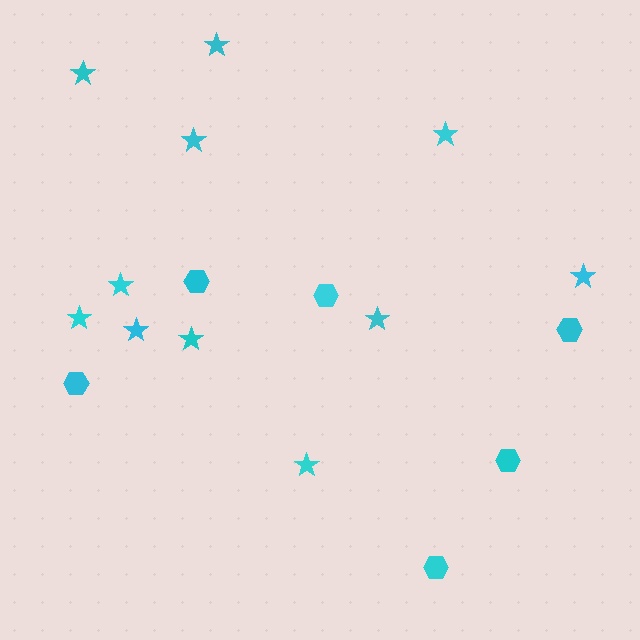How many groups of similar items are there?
There are 2 groups: one group of hexagons (6) and one group of stars (11).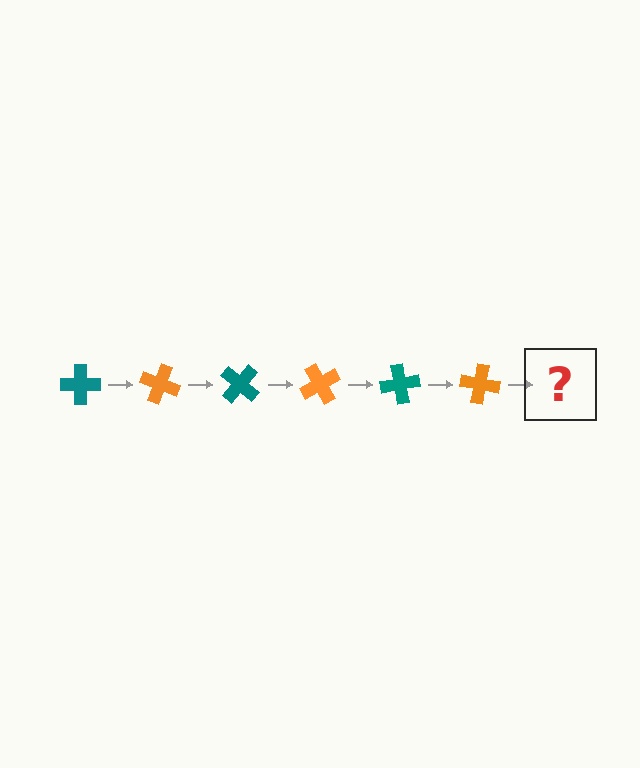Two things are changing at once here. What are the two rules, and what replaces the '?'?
The two rules are that it rotates 20 degrees each step and the color cycles through teal and orange. The '?' should be a teal cross, rotated 120 degrees from the start.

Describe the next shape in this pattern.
It should be a teal cross, rotated 120 degrees from the start.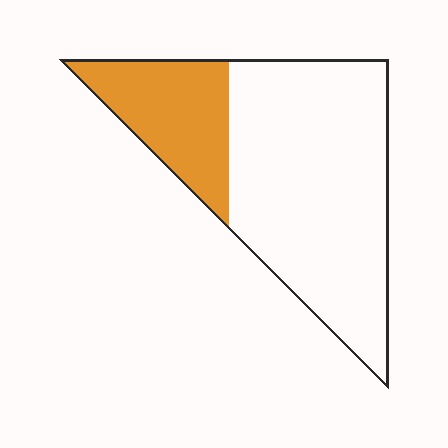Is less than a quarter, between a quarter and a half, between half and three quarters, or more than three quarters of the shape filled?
Between a quarter and a half.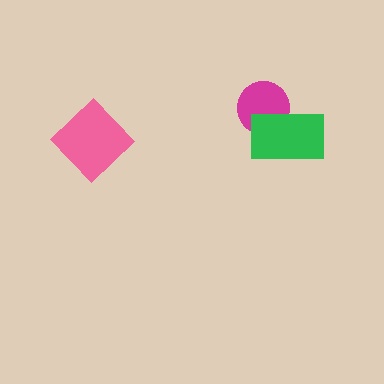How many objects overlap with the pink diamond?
0 objects overlap with the pink diamond.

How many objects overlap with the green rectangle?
1 object overlaps with the green rectangle.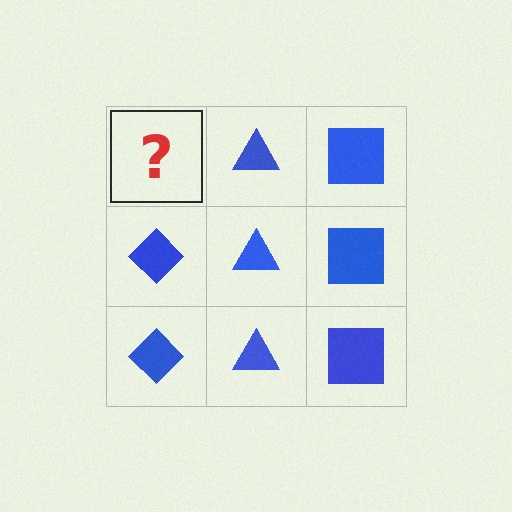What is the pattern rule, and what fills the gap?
The rule is that each column has a consistent shape. The gap should be filled with a blue diamond.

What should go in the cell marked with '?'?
The missing cell should contain a blue diamond.